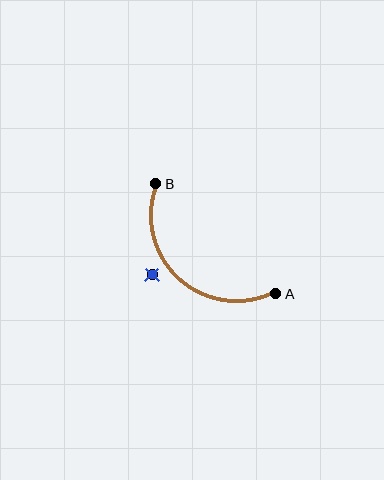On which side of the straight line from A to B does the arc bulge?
The arc bulges below and to the left of the straight line connecting A and B.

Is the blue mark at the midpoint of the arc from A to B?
No — the blue mark does not lie on the arc at all. It sits slightly outside the curve.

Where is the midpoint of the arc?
The arc midpoint is the point on the curve farthest from the straight line joining A and B. It sits below and to the left of that line.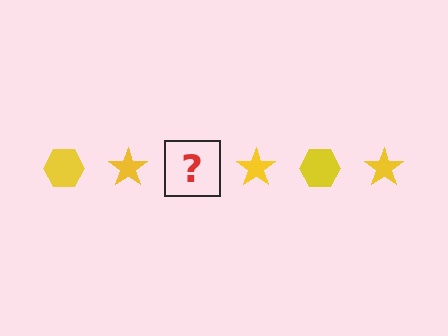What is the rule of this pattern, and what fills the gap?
The rule is that the pattern cycles through hexagon, star shapes in yellow. The gap should be filled with a yellow hexagon.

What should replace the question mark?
The question mark should be replaced with a yellow hexagon.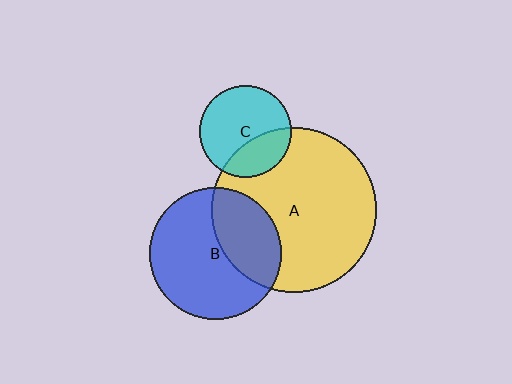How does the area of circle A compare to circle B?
Approximately 1.6 times.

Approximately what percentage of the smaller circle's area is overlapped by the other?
Approximately 30%.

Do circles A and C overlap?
Yes.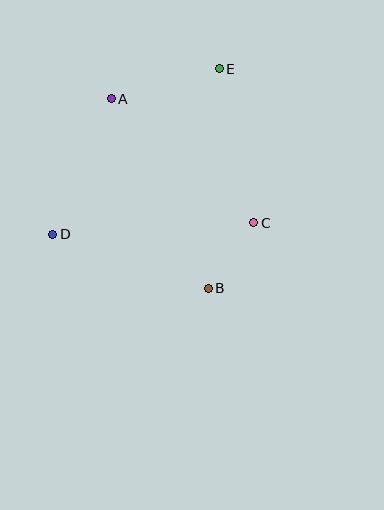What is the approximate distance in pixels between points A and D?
The distance between A and D is approximately 148 pixels.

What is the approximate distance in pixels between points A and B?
The distance between A and B is approximately 213 pixels.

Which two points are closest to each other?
Points B and C are closest to each other.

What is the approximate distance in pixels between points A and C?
The distance between A and C is approximately 189 pixels.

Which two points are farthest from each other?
Points D and E are farthest from each other.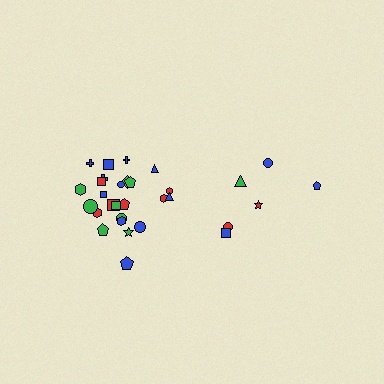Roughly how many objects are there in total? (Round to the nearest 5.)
Roughly 30 objects in total.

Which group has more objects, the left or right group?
The left group.